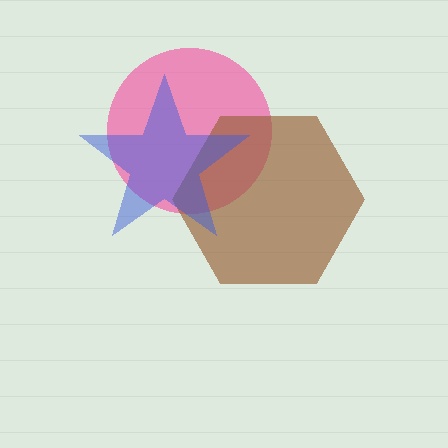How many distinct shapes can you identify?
There are 3 distinct shapes: a pink circle, a brown hexagon, a blue star.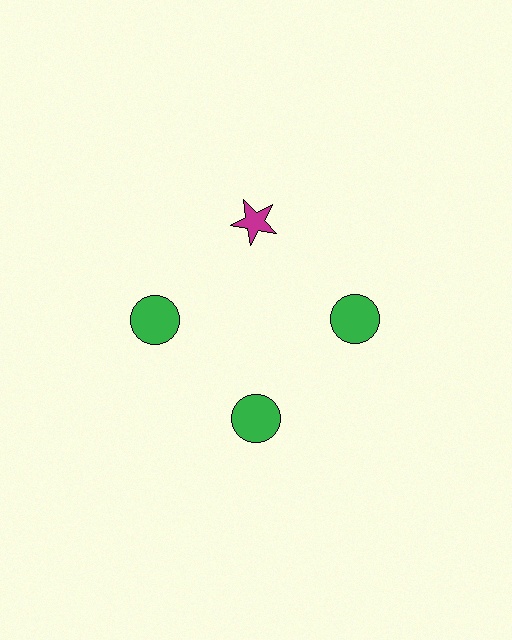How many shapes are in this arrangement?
There are 4 shapes arranged in a ring pattern.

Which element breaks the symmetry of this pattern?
The magenta star at roughly the 12 o'clock position breaks the symmetry. All other shapes are green circles.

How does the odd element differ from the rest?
It differs in both color (magenta instead of green) and shape (star instead of circle).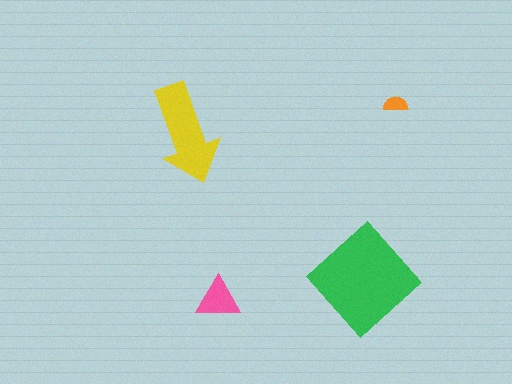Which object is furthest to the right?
The orange semicircle is rightmost.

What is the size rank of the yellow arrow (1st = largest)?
2nd.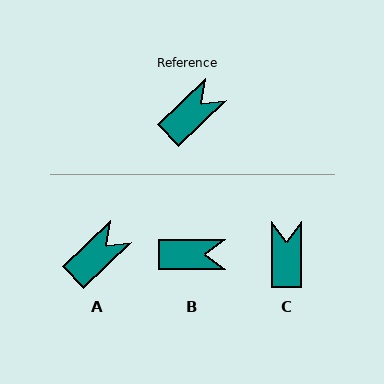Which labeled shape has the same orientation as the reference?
A.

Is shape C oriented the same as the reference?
No, it is off by about 46 degrees.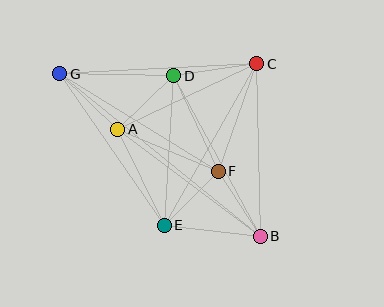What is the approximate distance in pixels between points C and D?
The distance between C and D is approximately 84 pixels.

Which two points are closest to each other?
Points E and F are closest to each other.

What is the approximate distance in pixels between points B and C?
The distance between B and C is approximately 173 pixels.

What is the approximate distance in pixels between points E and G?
The distance between E and G is approximately 184 pixels.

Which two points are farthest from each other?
Points B and G are farthest from each other.